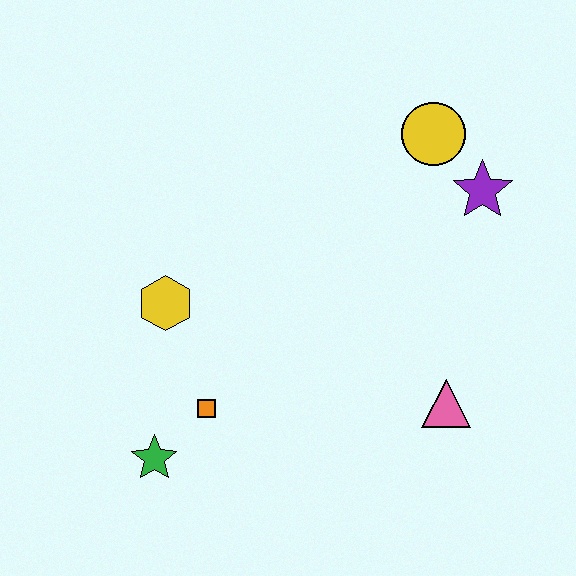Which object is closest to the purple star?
The yellow circle is closest to the purple star.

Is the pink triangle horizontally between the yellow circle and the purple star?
Yes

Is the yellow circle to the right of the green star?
Yes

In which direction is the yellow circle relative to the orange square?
The yellow circle is above the orange square.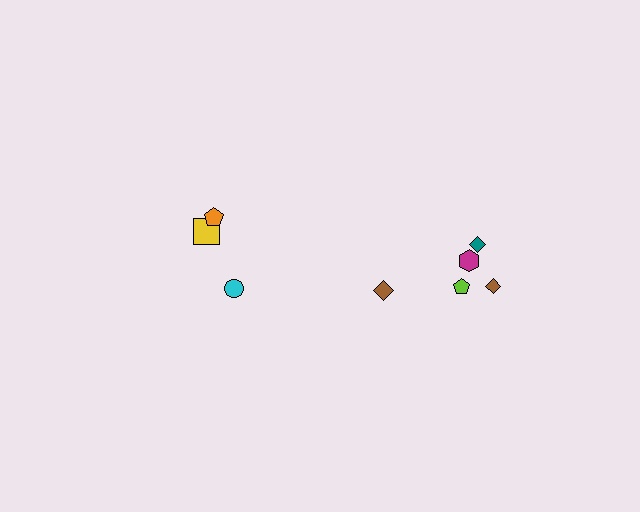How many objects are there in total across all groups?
There are 8 objects.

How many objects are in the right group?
There are 5 objects.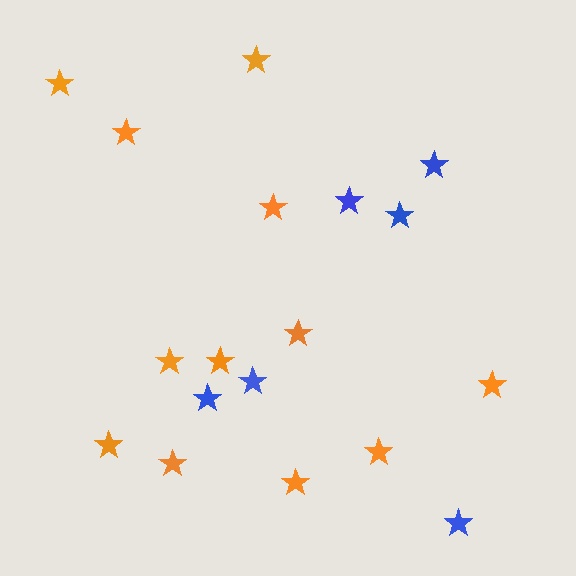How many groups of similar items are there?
There are 2 groups: one group of orange stars (12) and one group of blue stars (6).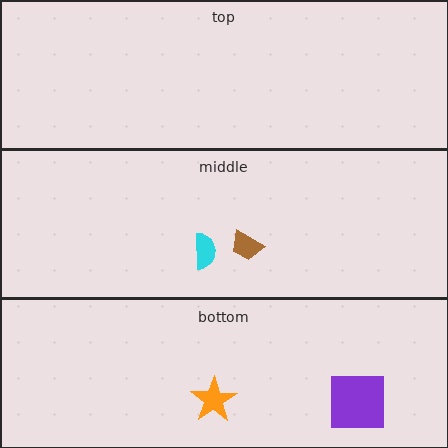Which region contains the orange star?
The bottom region.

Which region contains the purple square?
The bottom region.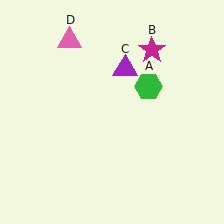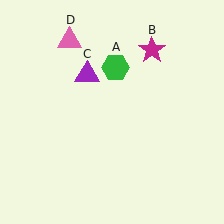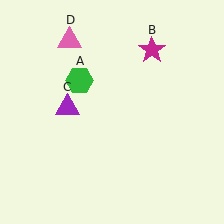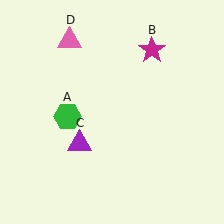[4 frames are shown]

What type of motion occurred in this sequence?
The green hexagon (object A), purple triangle (object C) rotated counterclockwise around the center of the scene.